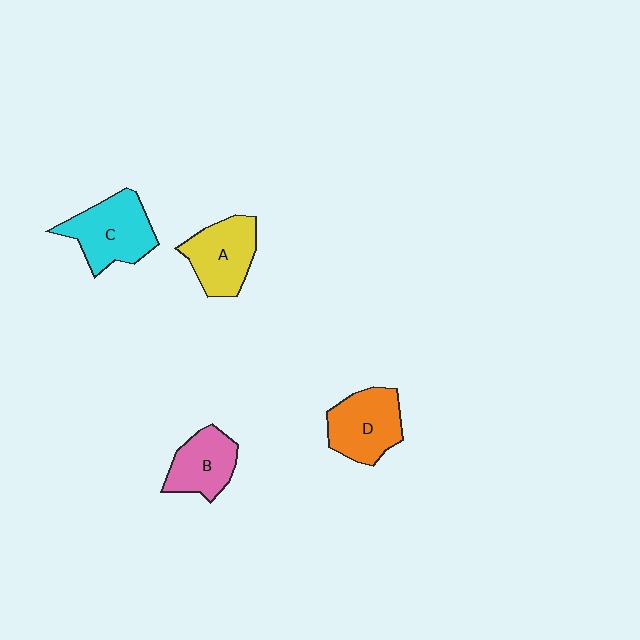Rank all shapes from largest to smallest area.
From largest to smallest: C (cyan), D (orange), A (yellow), B (pink).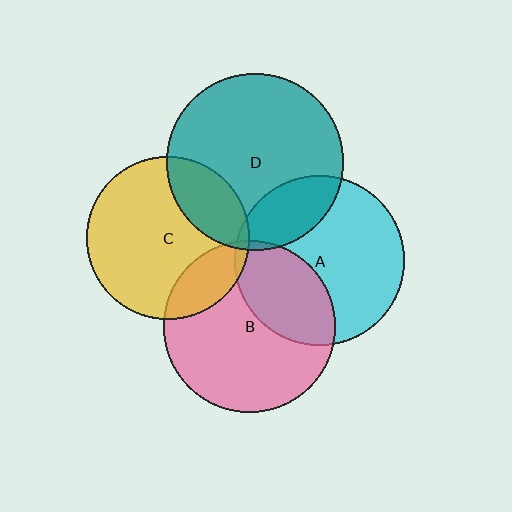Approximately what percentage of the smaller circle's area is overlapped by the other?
Approximately 20%.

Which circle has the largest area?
Circle D (teal).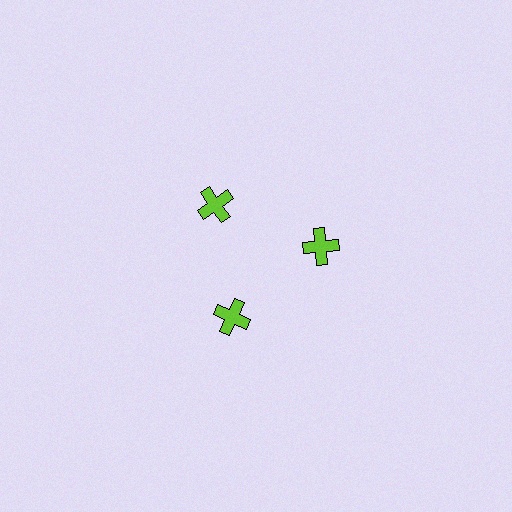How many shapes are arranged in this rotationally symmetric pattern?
There are 3 shapes, arranged in 3 groups of 1.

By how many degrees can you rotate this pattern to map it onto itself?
The pattern maps onto itself every 120 degrees of rotation.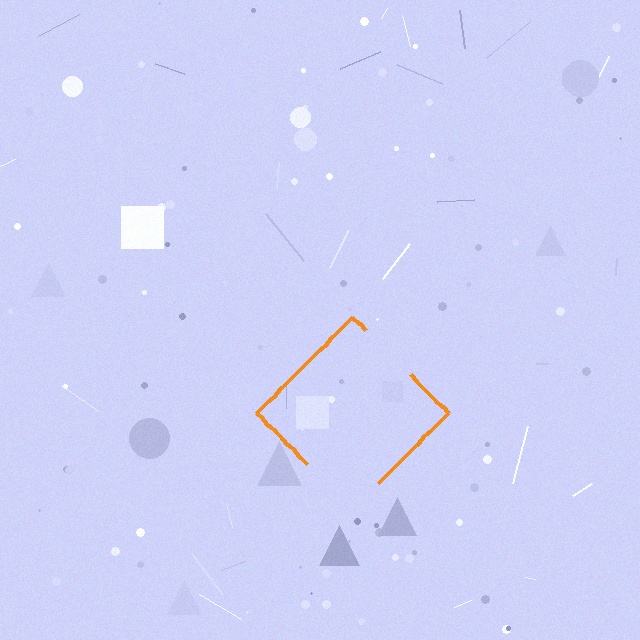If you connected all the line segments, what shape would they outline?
They would outline a diamond.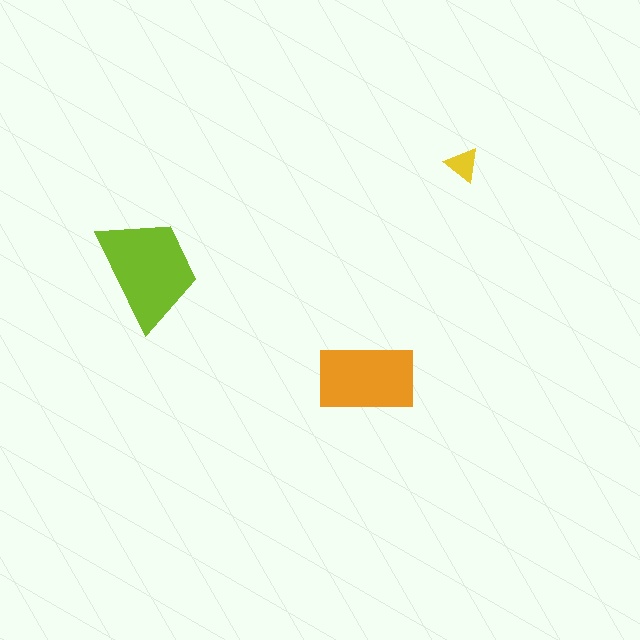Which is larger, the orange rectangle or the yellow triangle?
The orange rectangle.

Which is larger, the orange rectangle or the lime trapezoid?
The lime trapezoid.